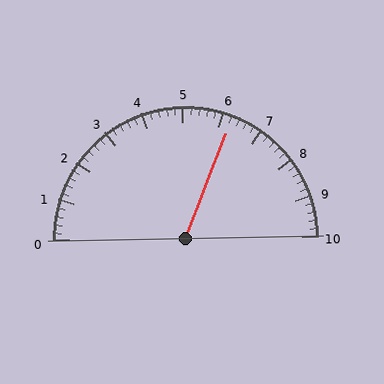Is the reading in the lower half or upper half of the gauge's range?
The reading is in the upper half of the range (0 to 10).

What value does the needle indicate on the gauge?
The needle indicates approximately 6.2.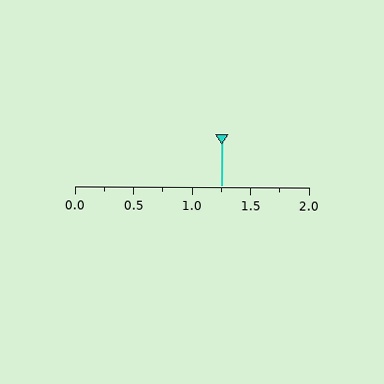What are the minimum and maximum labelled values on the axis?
The axis runs from 0.0 to 2.0.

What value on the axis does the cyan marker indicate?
The marker indicates approximately 1.25.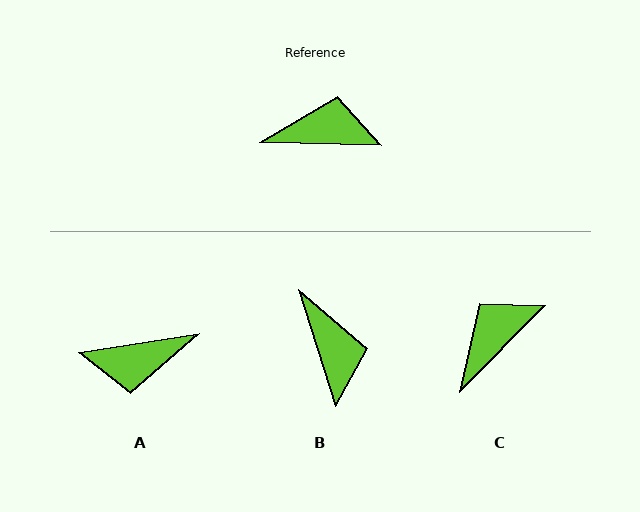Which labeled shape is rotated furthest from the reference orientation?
A, about 170 degrees away.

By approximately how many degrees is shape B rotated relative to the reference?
Approximately 71 degrees clockwise.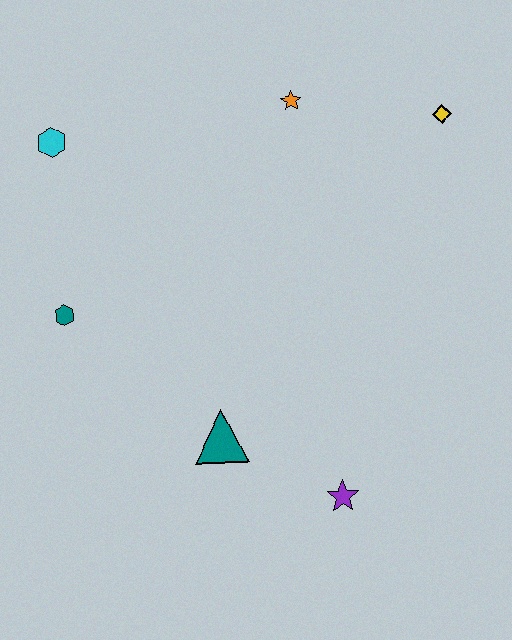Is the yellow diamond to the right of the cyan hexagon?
Yes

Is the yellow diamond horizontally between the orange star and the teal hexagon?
No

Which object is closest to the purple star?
The teal triangle is closest to the purple star.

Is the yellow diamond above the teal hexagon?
Yes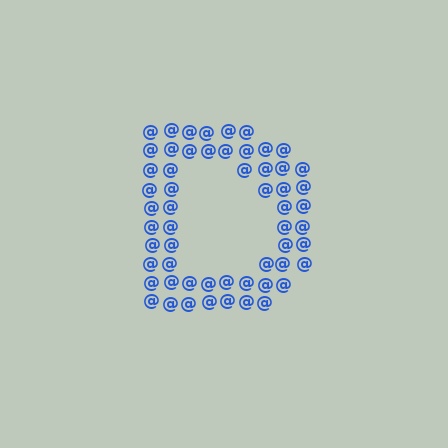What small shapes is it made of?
It is made of small at signs.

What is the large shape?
The large shape is the letter D.